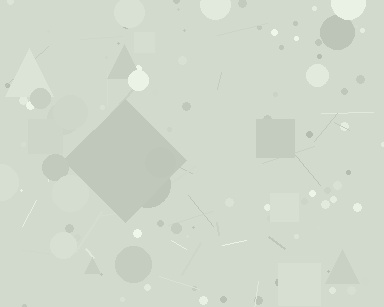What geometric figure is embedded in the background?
A diamond is embedded in the background.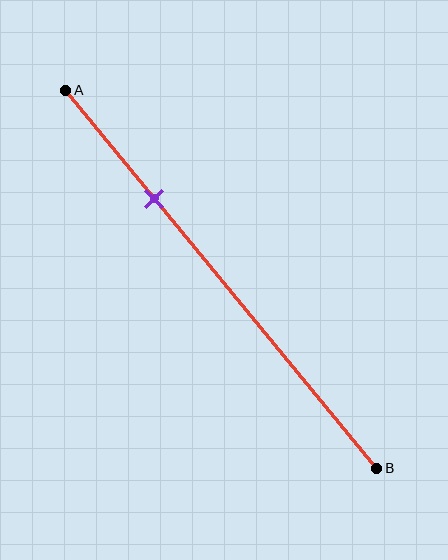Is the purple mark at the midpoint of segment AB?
No, the mark is at about 30% from A, not at the 50% midpoint.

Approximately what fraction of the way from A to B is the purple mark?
The purple mark is approximately 30% of the way from A to B.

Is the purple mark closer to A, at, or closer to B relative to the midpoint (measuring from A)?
The purple mark is closer to point A than the midpoint of segment AB.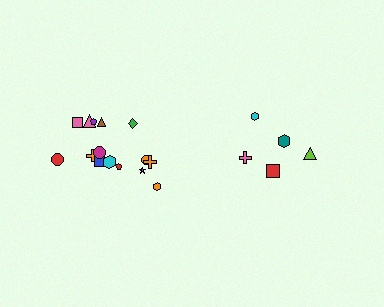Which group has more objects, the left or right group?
The left group.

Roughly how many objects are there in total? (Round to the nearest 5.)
Roughly 20 objects in total.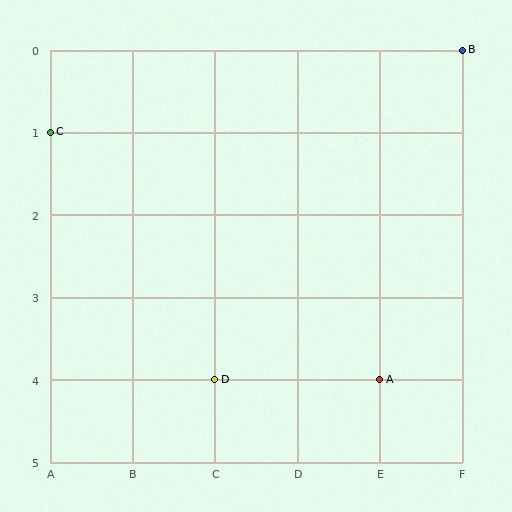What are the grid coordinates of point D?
Point D is at grid coordinates (C, 4).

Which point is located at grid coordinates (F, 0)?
Point B is at (F, 0).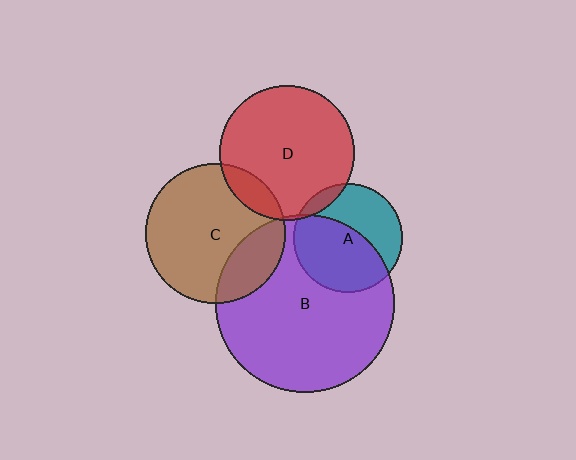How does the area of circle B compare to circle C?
Approximately 1.6 times.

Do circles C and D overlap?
Yes.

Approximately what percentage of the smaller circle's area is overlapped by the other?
Approximately 10%.